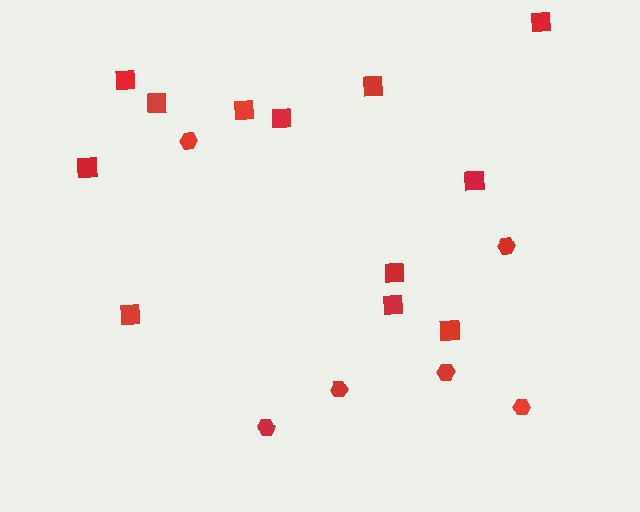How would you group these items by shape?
There are 2 groups: one group of hexagons (6) and one group of squares (12).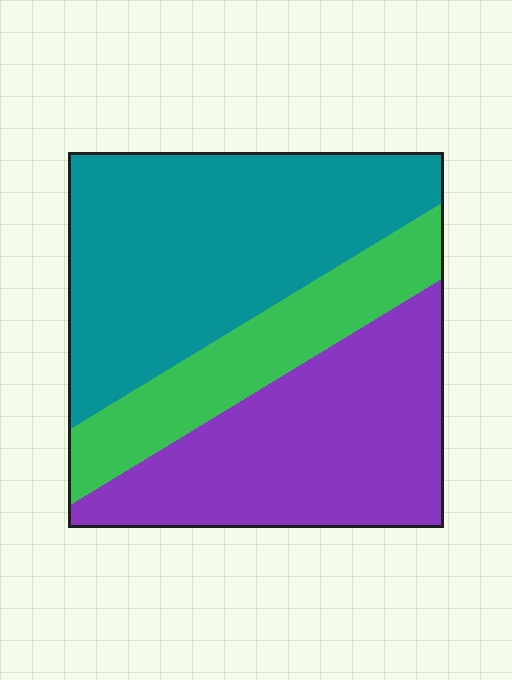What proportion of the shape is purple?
Purple covers about 35% of the shape.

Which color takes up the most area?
Teal, at roughly 45%.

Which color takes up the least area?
Green, at roughly 20%.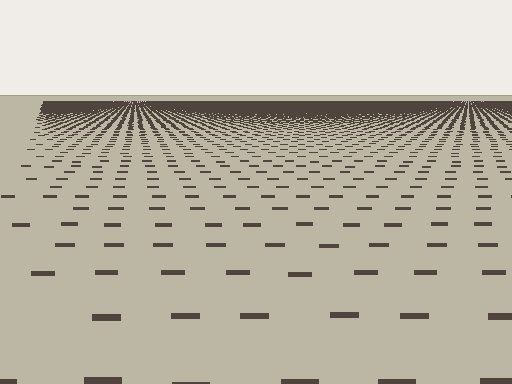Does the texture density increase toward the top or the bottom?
Density increases toward the top.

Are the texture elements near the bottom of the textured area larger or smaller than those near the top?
Larger. Near the bottom, elements are closer to the viewer and appear at a bigger on-screen size.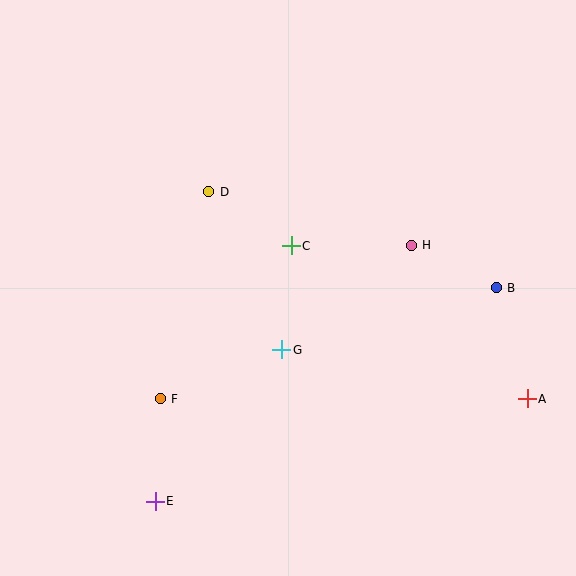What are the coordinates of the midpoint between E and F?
The midpoint between E and F is at (158, 450).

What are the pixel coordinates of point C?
Point C is at (291, 246).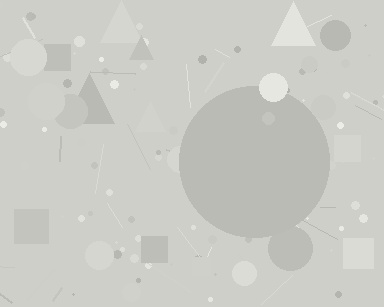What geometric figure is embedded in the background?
A circle is embedded in the background.